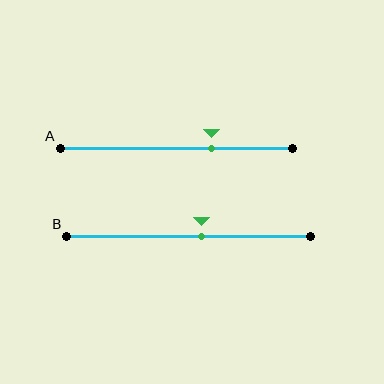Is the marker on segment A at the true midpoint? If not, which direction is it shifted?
No, the marker on segment A is shifted to the right by about 15% of the segment length.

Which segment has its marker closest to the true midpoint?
Segment B has its marker closest to the true midpoint.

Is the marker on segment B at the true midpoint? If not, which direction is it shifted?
No, the marker on segment B is shifted to the right by about 5% of the segment length.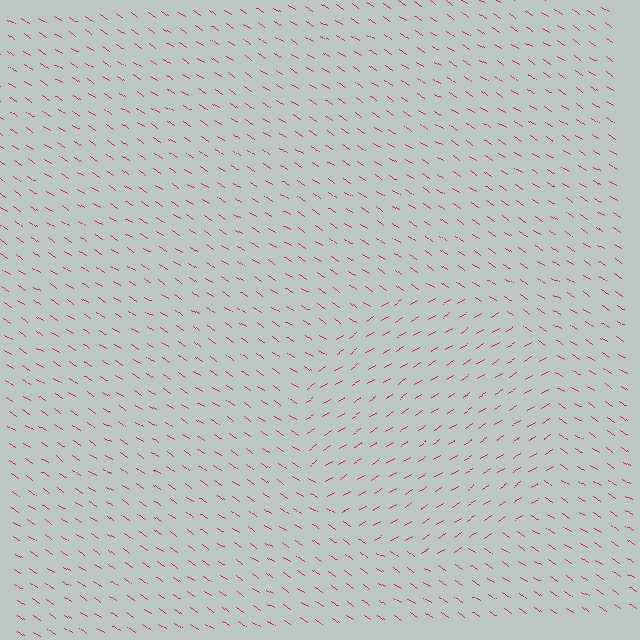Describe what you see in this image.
The image is filled with small red line segments. A circle region in the image has lines oriented differently from the surrounding lines, creating a visible texture boundary.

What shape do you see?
I see a circle.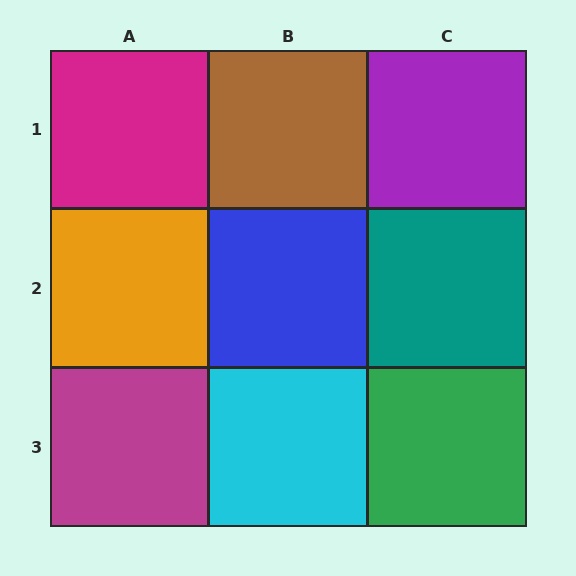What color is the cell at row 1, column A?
Magenta.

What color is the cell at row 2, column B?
Blue.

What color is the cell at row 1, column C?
Purple.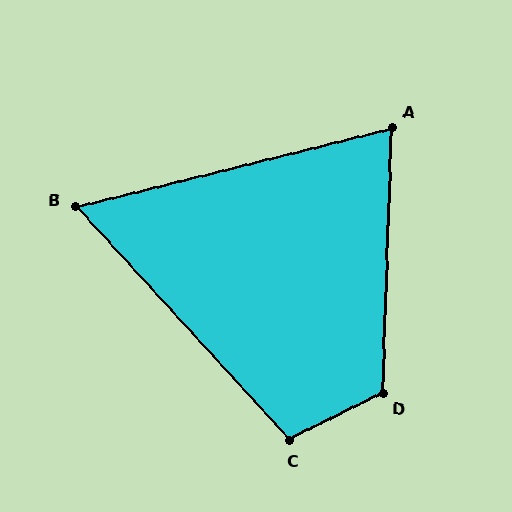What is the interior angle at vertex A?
Approximately 74 degrees (acute).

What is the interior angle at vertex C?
Approximately 106 degrees (obtuse).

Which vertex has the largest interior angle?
D, at approximately 118 degrees.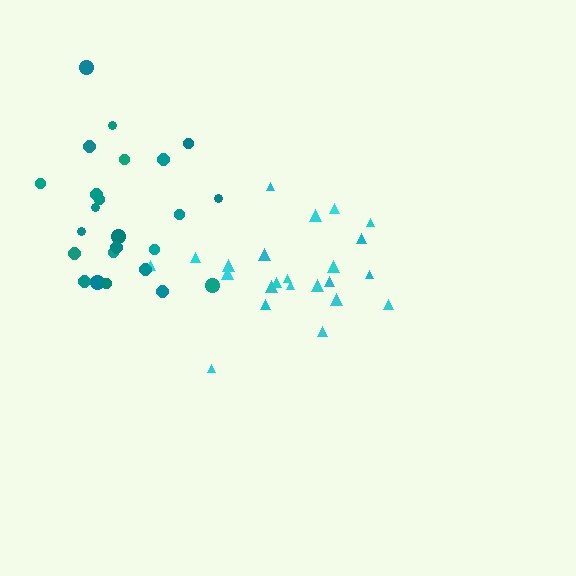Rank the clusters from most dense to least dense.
teal, cyan.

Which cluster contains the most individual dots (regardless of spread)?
Teal (24).